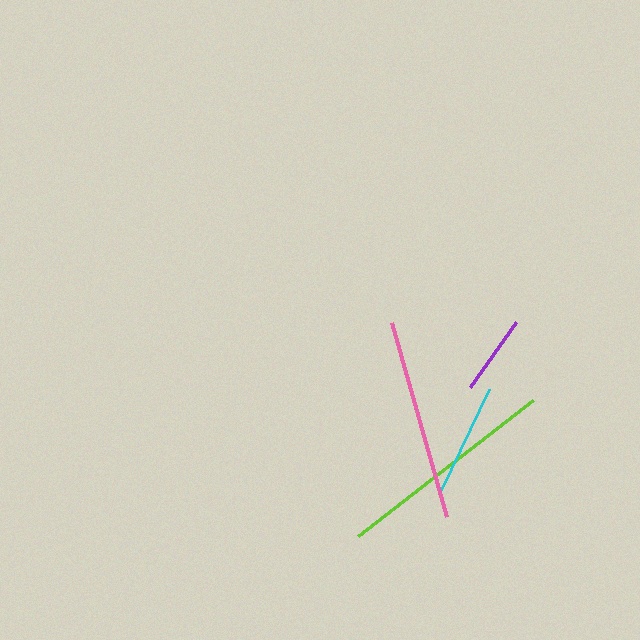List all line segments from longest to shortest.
From longest to shortest: lime, pink, cyan, purple.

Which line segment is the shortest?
The purple line is the shortest at approximately 80 pixels.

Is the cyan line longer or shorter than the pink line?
The pink line is longer than the cyan line.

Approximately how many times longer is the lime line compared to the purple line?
The lime line is approximately 2.8 times the length of the purple line.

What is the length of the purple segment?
The purple segment is approximately 80 pixels long.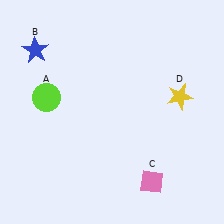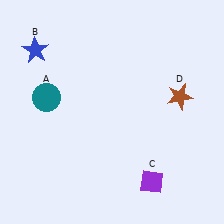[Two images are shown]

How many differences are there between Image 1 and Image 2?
There are 3 differences between the two images.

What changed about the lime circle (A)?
In Image 1, A is lime. In Image 2, it changed to teal.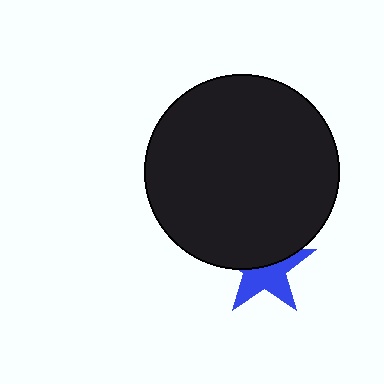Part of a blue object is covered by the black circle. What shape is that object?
It is a star.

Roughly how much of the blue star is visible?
About half of it is visible (roughly 53%).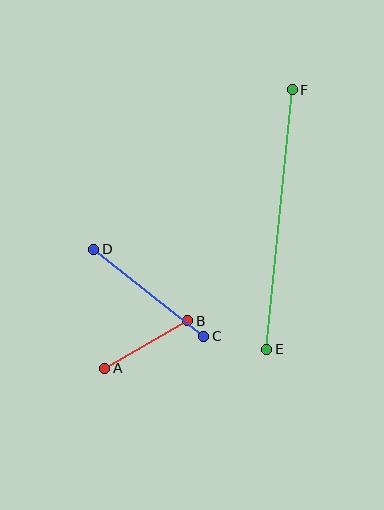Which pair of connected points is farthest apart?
Points E and F are farthest apart.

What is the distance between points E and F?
The distance is approximately 261 pixels.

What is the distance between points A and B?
The distance is approximately 96 pixels.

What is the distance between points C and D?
The distance is approximately 140 pixels.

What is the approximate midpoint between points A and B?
The midpoint is at approximately (146, 344) pixels.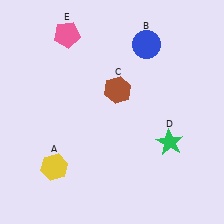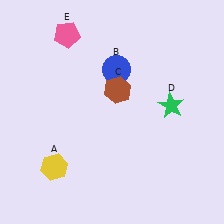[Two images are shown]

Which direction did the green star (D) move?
The green star (D) moved up.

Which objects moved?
The objects that moved are: the blue circle (B), the green star (D).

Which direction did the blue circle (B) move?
The blue circle (B) moved left.